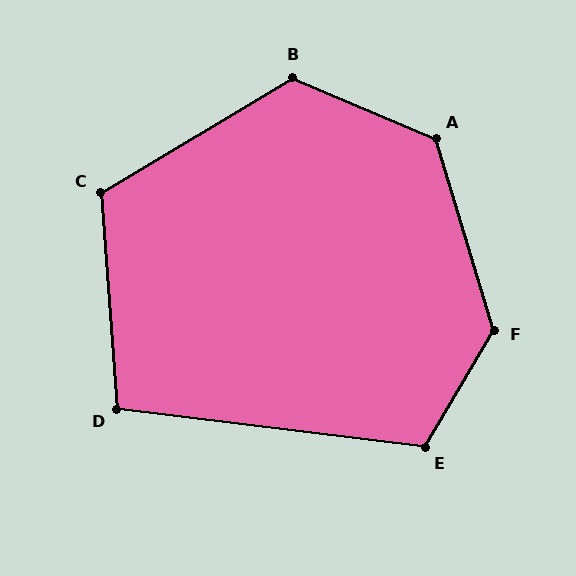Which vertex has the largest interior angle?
F, at approximately 133 degrees.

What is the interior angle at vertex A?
Approximately 130 degrees (obtuse).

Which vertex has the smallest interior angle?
D, at approximately 101 degrees.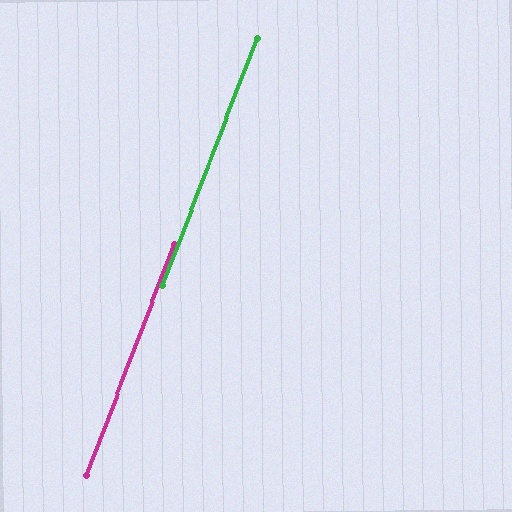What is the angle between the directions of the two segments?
Approximately 0 degrees.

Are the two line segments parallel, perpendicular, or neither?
Parallel — their directions differ by only 0.0°.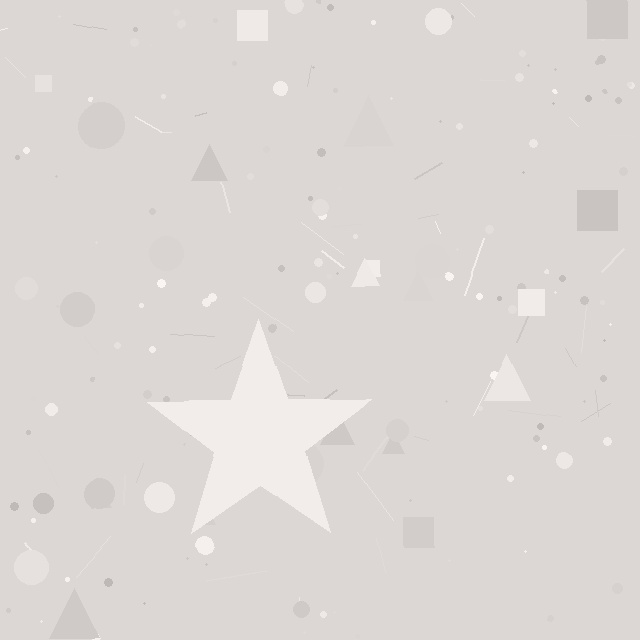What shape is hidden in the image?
A star is hidden in the image.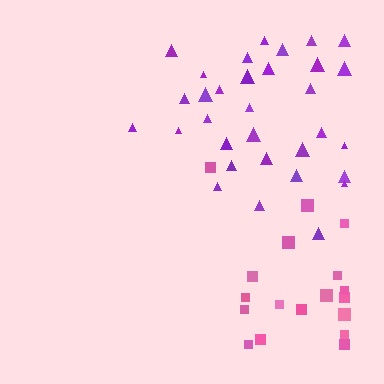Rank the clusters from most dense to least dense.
purple, pink.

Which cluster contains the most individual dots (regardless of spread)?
Purple (32).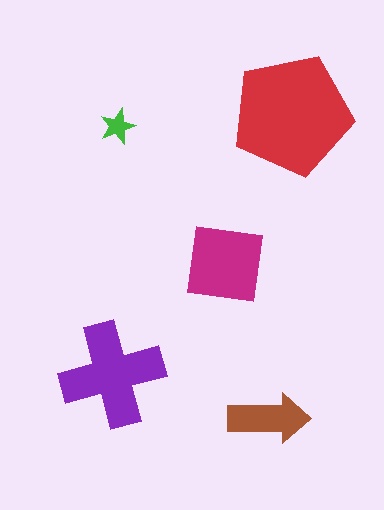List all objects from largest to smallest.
The red pentagon, the purple cross, the magenta square, the brown arrow, the green star.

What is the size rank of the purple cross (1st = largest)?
2nd.